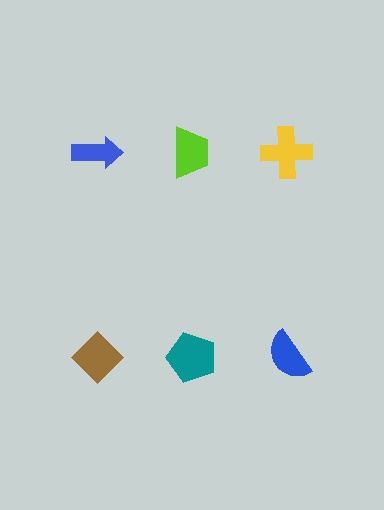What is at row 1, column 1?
A blue arrow.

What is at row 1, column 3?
A yellow cross.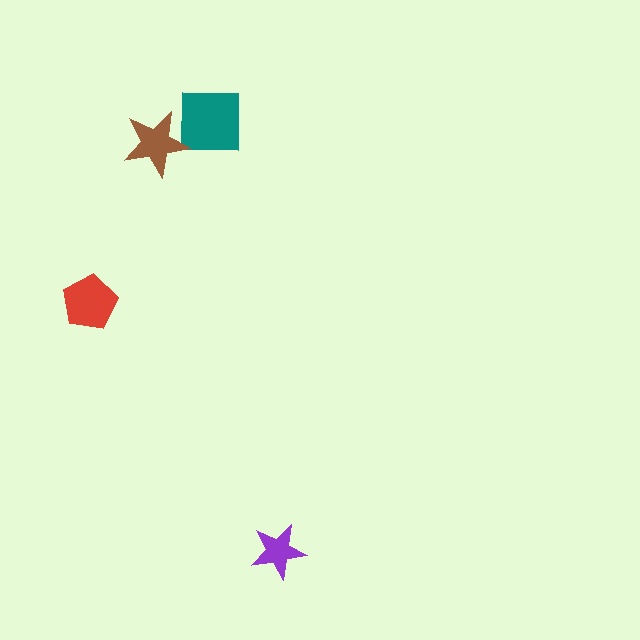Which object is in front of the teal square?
The brown star is in front of the teal square.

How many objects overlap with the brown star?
1 object overlaps with the brown star.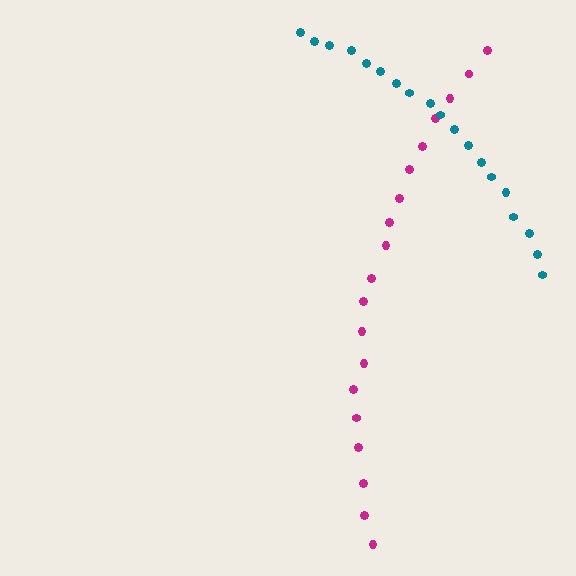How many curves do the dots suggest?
There are 2 distinct paths.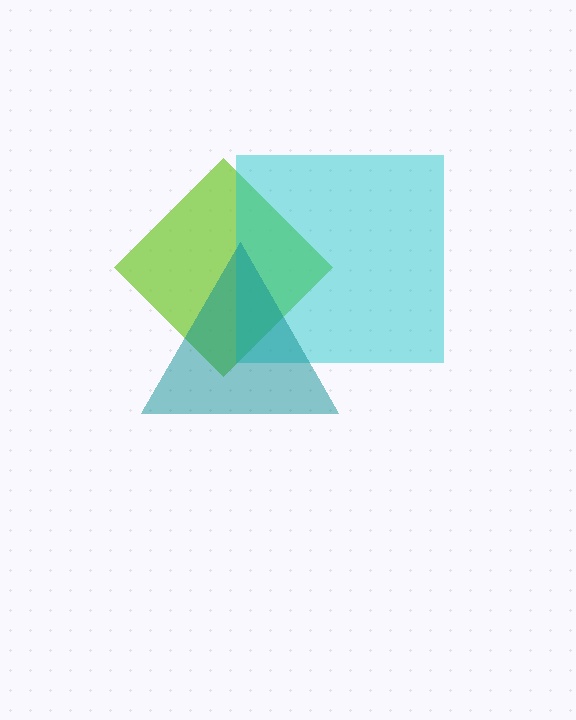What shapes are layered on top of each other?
The layered shapes are: a lime diamond, a cyan square, a teal triangle.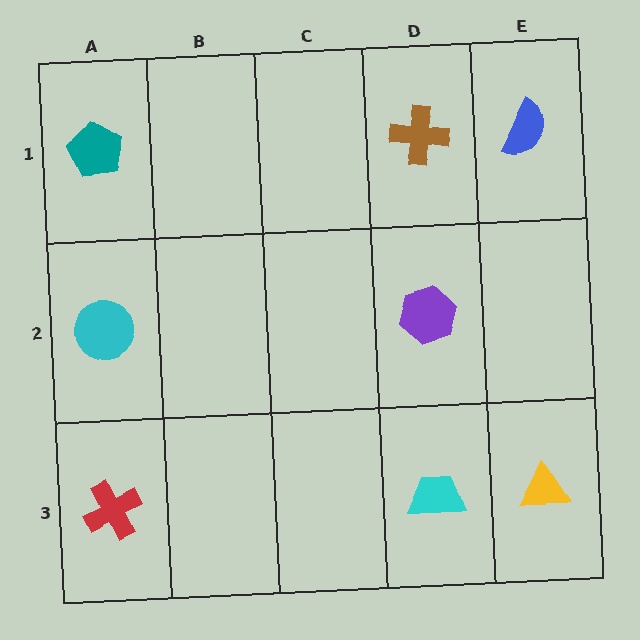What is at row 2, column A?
A cyan circle.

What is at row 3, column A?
A red cross.